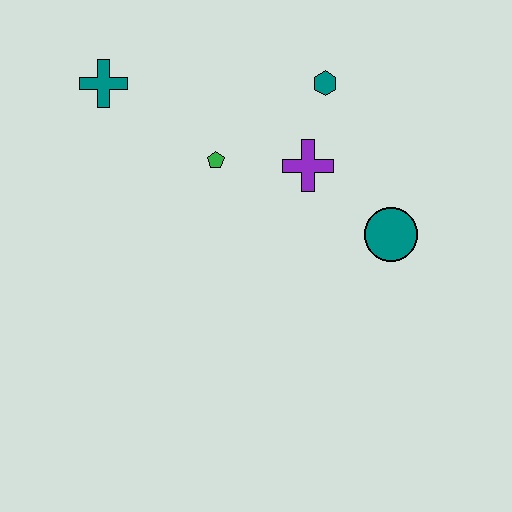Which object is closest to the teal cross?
The green pentagon is closest to the teal cross.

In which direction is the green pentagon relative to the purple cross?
The green pentagon is to the left of the purple cross.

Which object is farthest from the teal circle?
The teal cross is farthest from the teal circle.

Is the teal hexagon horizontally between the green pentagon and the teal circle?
Yes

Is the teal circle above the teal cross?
No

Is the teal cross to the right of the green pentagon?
No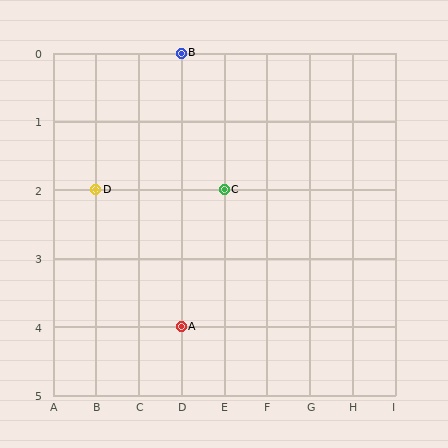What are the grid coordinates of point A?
Point A is at grid coordinates (D, 4).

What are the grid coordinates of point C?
Point C is at grid coordinates (E, 2).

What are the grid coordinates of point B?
Point B is at grid coordinates (D, 0).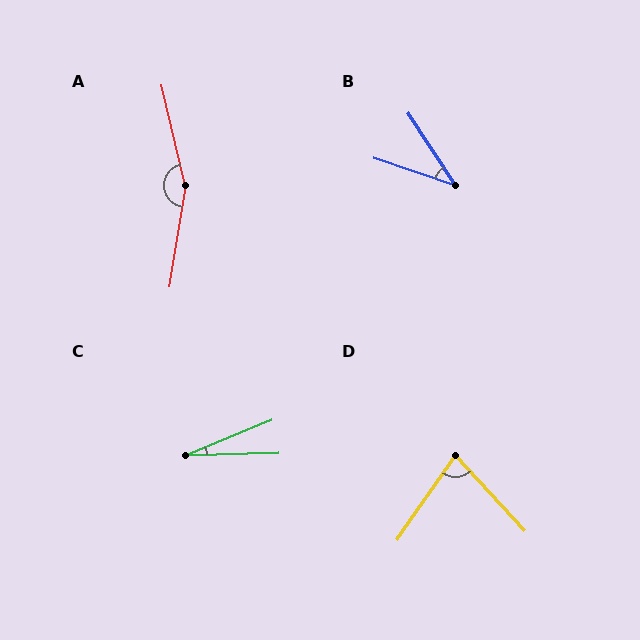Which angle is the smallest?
C, at approximately 21 degrees.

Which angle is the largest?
A, at approximately 158 degrees.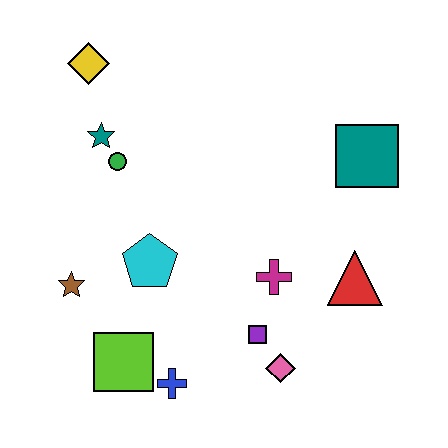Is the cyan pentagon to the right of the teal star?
Yes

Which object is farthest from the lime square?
The teal square is farthest from the lime square.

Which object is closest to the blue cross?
The lime square is closest to the blue cross.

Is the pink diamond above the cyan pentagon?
No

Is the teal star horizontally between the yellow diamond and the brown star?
No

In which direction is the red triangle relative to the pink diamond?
The red triangle is above the pink diamond.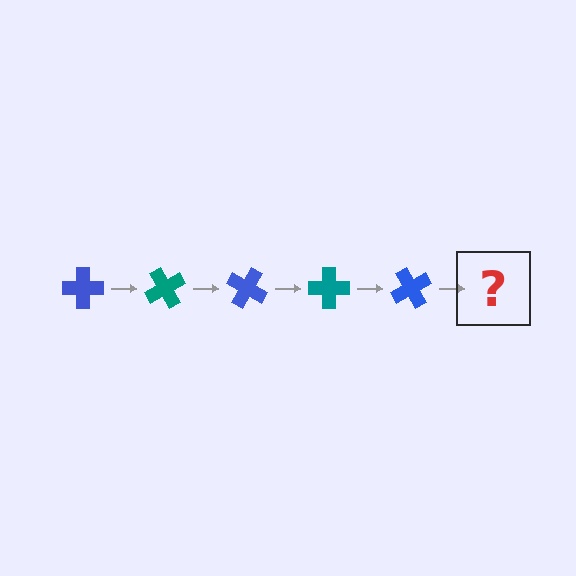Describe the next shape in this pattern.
It should be a teal cross, rotated 300 degrees from the start.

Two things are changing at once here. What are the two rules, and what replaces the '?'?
The two rules are that it rotates 60 degrees each step and the color cycles through blue and teal. The '?' should be a teal cross, rotated 300 degrees from the start.